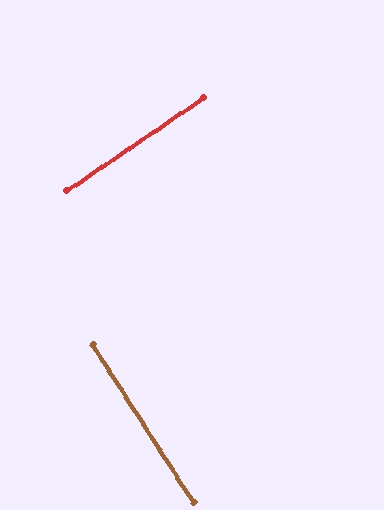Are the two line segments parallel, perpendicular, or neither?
Perpendicular — they meet at approximately 88°.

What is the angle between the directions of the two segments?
Approximately 88 degrees.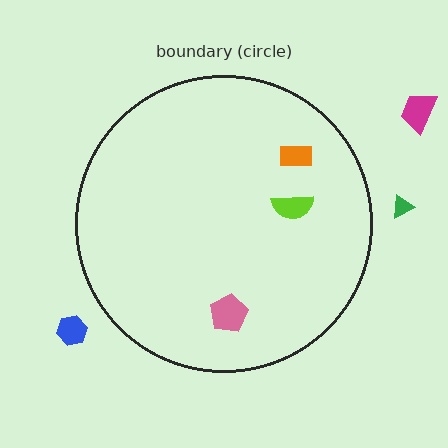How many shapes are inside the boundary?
3 inside, 3 outside.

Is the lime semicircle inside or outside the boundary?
Inside.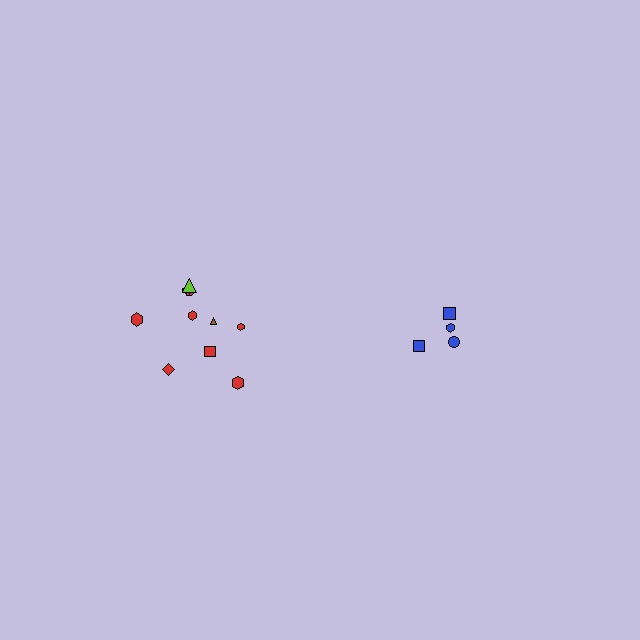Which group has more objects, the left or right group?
The left group.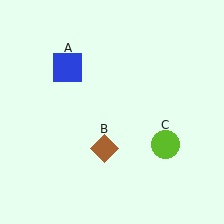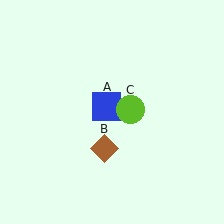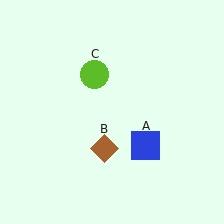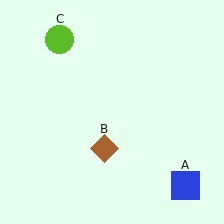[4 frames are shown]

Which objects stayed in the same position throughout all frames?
Brown diamond (object B) remained stationary.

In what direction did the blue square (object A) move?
The blue square (object A) moved down and to the right.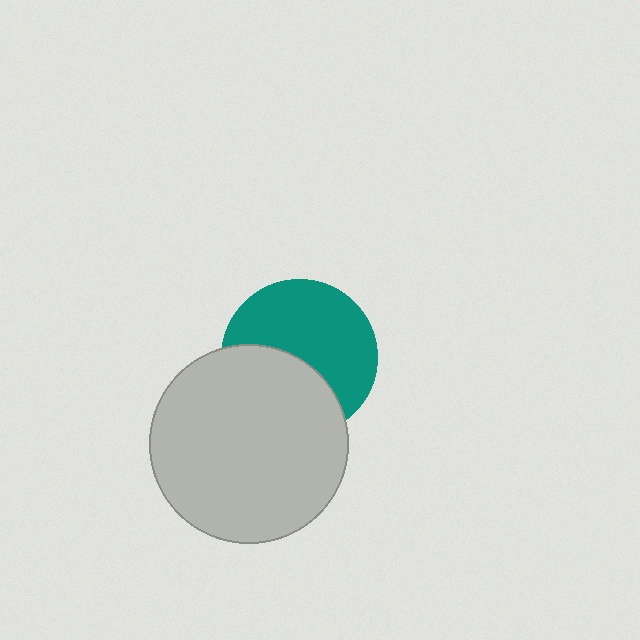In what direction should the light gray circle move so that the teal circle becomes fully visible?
The light gray circle should move down. That is the shortest direction to clear the overlap and leave the teal circle fully visible.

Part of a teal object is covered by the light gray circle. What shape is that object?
It is a circle.